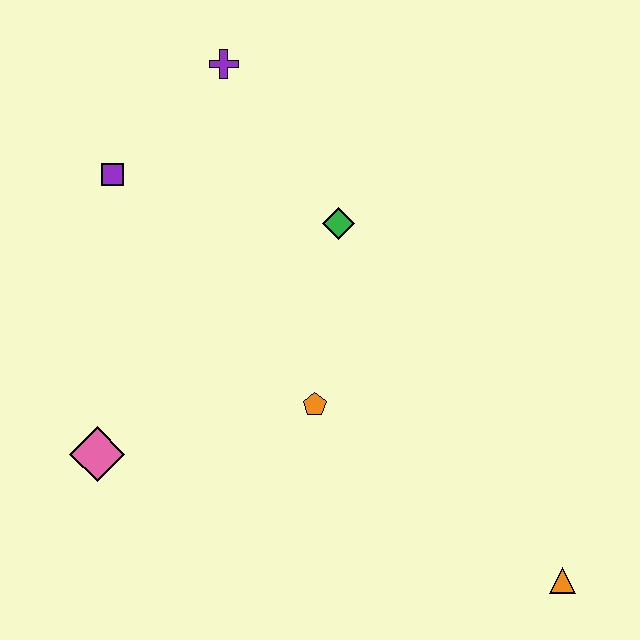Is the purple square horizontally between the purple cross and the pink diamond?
Yes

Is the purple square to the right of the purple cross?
No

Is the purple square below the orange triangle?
No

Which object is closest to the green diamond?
The orange pentagon is closest to the green diamond.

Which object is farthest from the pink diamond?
The orange triangle is farthest from the pink diamond.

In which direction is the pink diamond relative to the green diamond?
The pink diamond is to the left of the green diamond.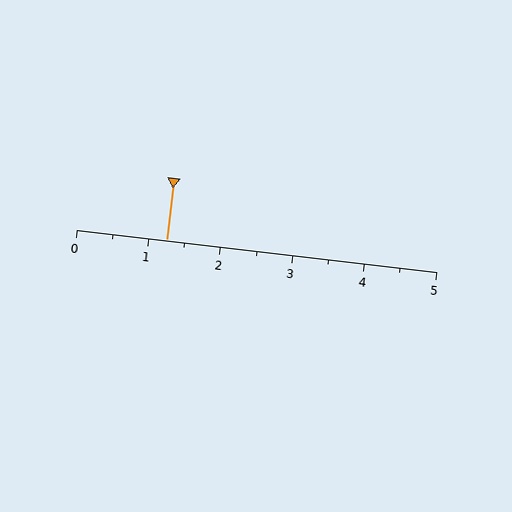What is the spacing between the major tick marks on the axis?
The major ticks are spaced 1 apart.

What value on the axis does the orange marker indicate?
The marker indicates approximately 1.2.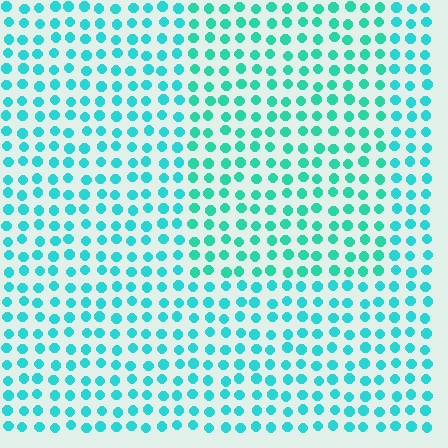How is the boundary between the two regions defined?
The boundary is defined purely by a slight shift in hue (about 17 degrees). Spacing, size, and orientation are identical on both sides.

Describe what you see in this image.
The image is filled with small cyan elements in a uniform arrangement. A rectangle-shaped region is visible where the elements are tinted to a slightly different hue, forming a subtle color boundary.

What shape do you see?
I see a rectangle.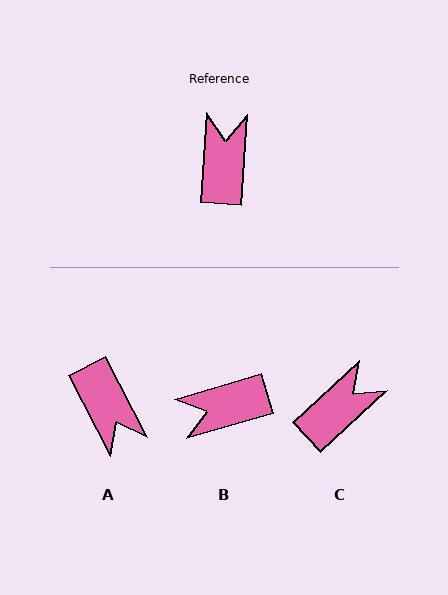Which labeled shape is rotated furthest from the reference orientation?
A, about 149 degrees away.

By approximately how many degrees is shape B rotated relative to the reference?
Approximately 110 degrees counter-clockwise.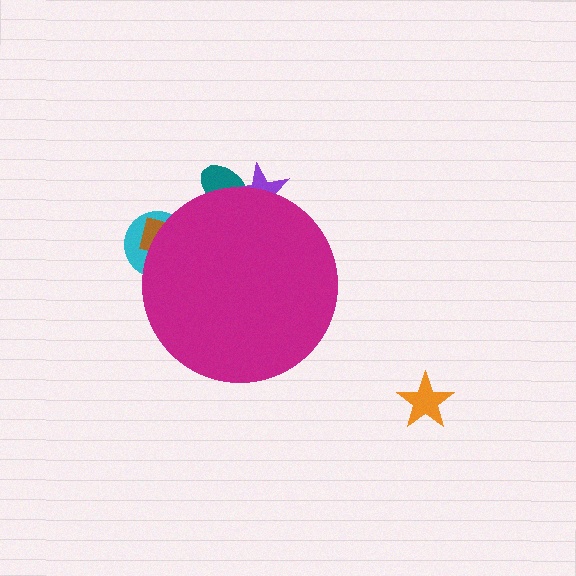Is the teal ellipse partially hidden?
Yes, the teal ellipse is partially hidden behind the magenta circle.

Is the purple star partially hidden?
Yes, the purple star is partially hidden behind the magenta circle.